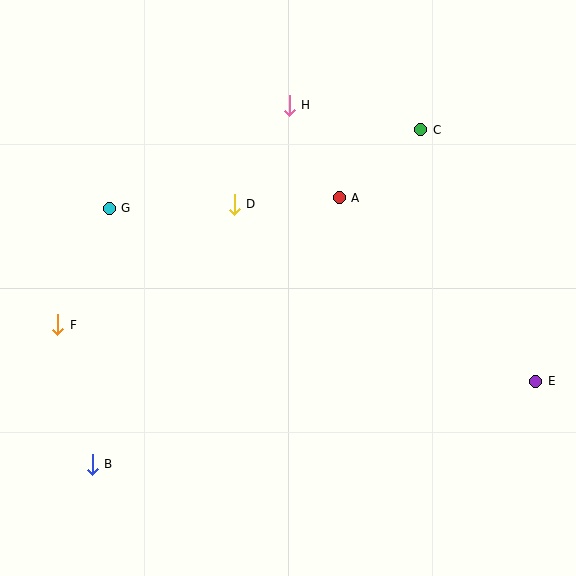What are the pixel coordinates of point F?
Point F is at (58, 325).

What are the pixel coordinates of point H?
Point H is at (289, 105).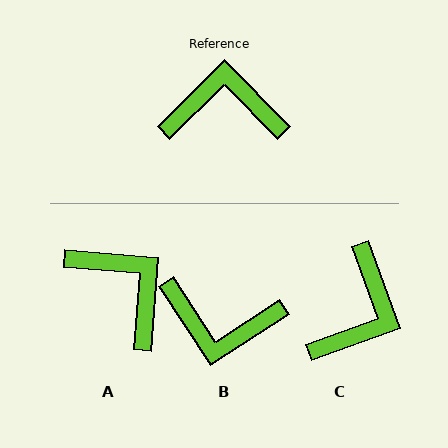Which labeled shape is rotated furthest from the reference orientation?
B, about 168 degrees away.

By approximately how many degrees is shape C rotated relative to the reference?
Approximately 115 degrees clockwise.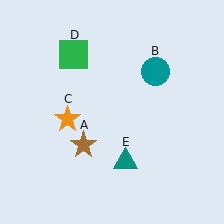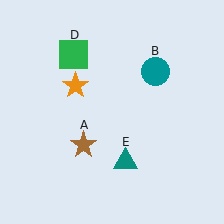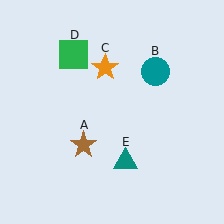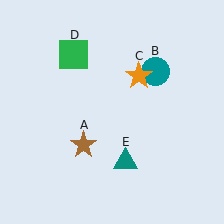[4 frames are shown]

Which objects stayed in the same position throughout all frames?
Brown star (object A) and teal circle (object B) and green square (object D) and teal triangle (object E) remained stationary.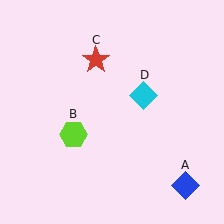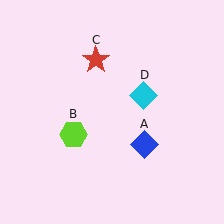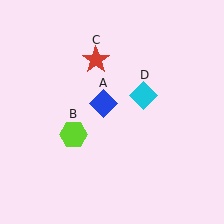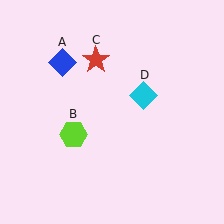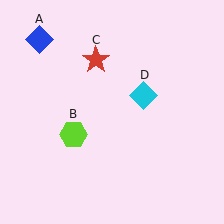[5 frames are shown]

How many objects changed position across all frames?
1 object changed position: blue diamond (object A).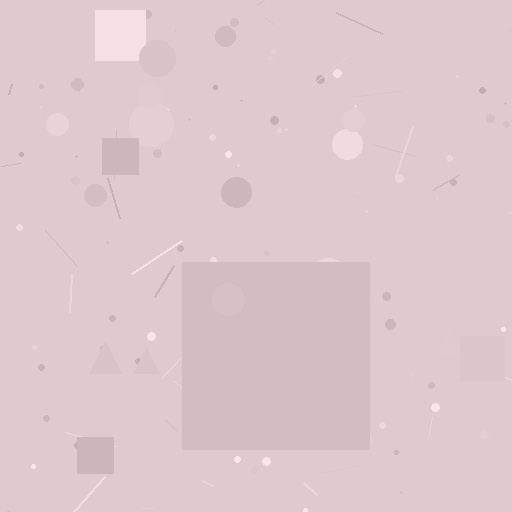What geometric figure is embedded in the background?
A square is embedded in the background.